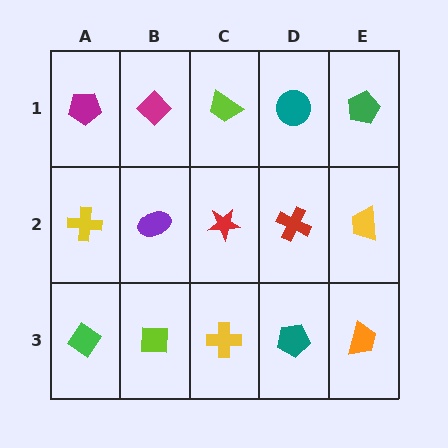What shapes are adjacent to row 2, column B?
A magenta diamond (row 1, column B), a lime square (row 3, column B), a yellow cross (row 2, column A), a red star (row 2, column C).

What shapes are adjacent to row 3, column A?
A yellow cross (row 2, column A), a lime square (row 3, column B).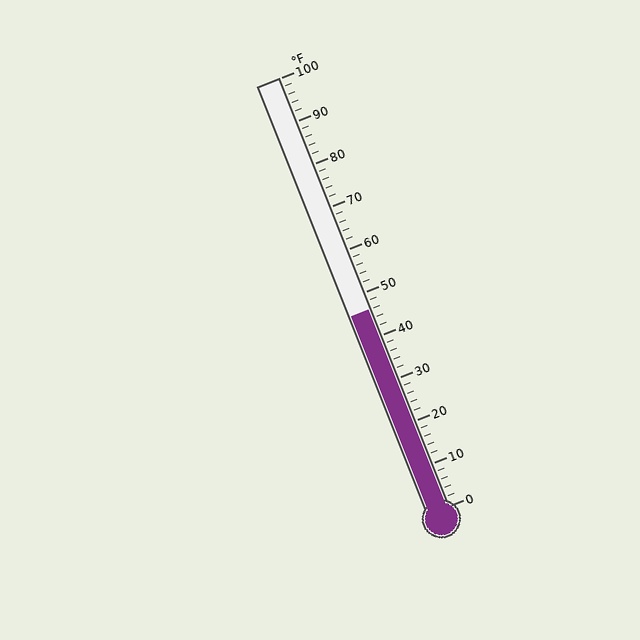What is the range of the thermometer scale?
The thermometer scale ranges from 0°F to 100°F.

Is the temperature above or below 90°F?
The temperature is below 90°F.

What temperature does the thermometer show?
The thermometer shows approximately 46°F.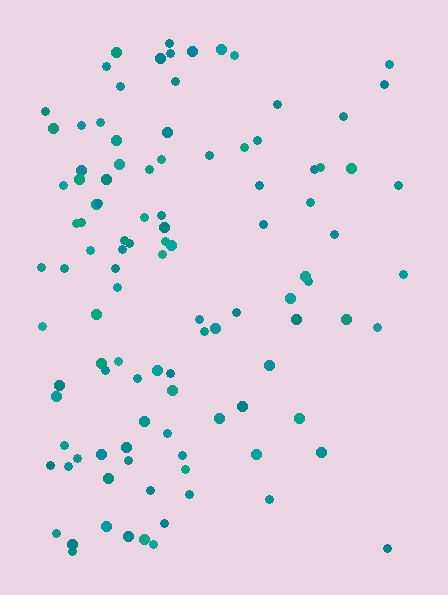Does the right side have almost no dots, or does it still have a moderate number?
Still a moderate number, just noticeably fewer than the left.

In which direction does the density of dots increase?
From right to left, with the left side densest.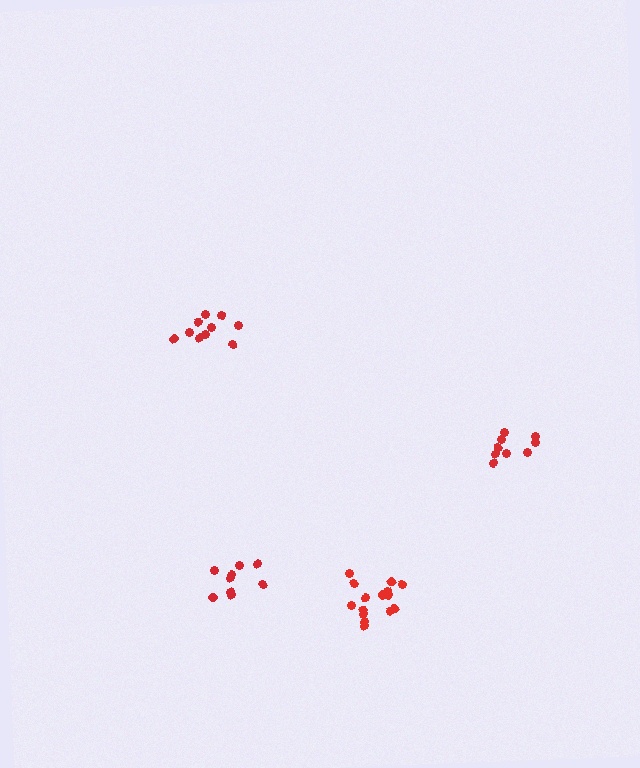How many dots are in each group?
Group 1: 9 dots, Group 2: 10 dots, Group 3: 15 dots, Group 4: 9 dots (43 total).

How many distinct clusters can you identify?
There are 4 distinct clusters.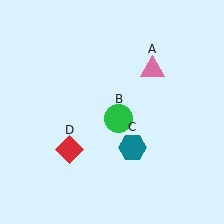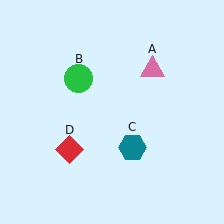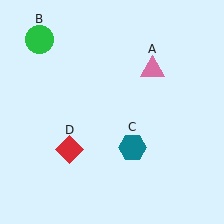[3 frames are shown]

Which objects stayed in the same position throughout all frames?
Pink triangle (object A) and teal hexagon (object C) and red diamond (object D) remained stationary.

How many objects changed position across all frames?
1 object changed position: green circle (object B).